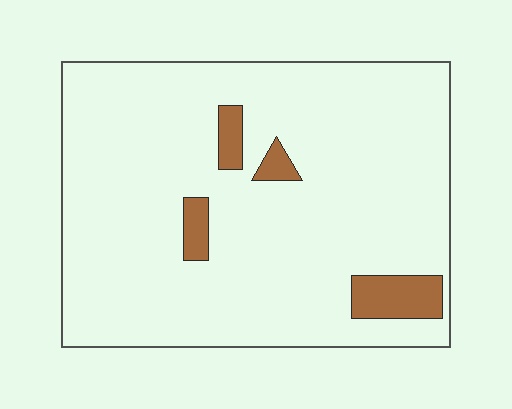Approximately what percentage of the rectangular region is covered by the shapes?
Approximately 10%.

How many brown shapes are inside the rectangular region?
4.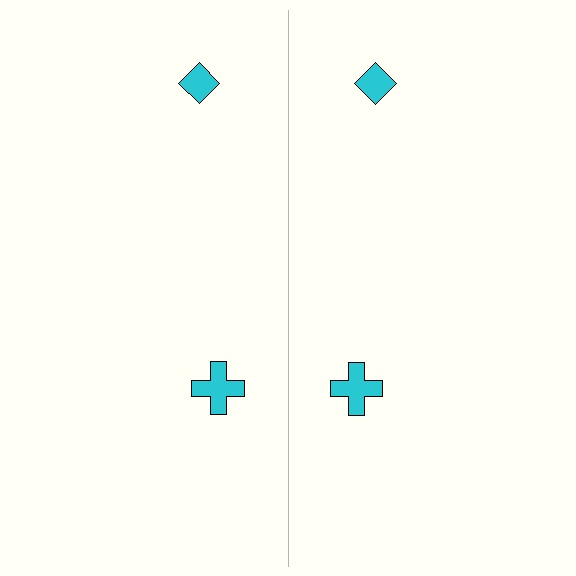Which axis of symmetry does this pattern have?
The pattern has a vertical axis of symmetry running through the center of the image.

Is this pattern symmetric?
Yes, this pattern has bilateral (reflection) symmetry.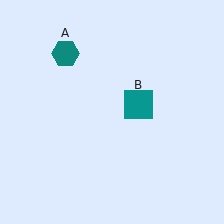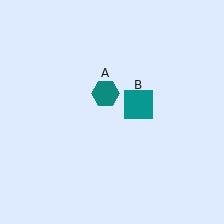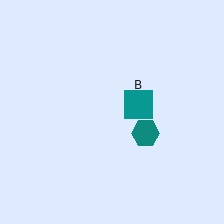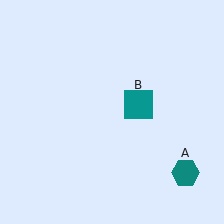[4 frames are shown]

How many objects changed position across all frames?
1 object changed position: teal hexagon (object A).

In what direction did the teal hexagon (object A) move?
The teal hexagon (object A) moved down and to the right.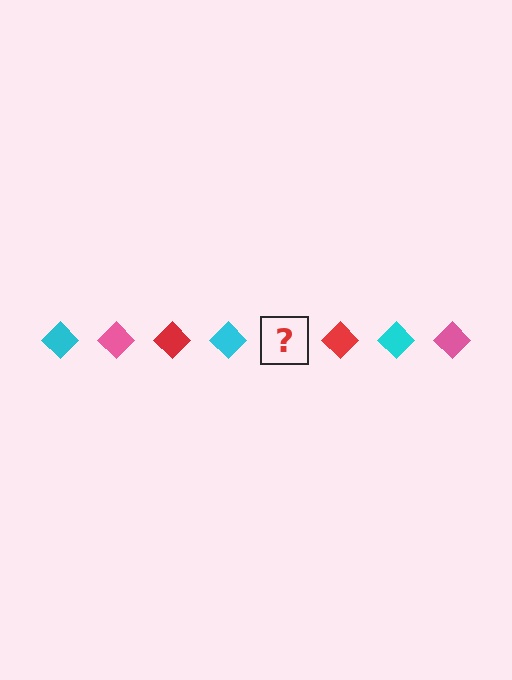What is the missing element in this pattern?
The missing element is a pink diamond.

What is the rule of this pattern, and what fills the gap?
The rule is that the pattern cycles through cyan, pink, red diamonds. The gap should be filled with a pink diamond.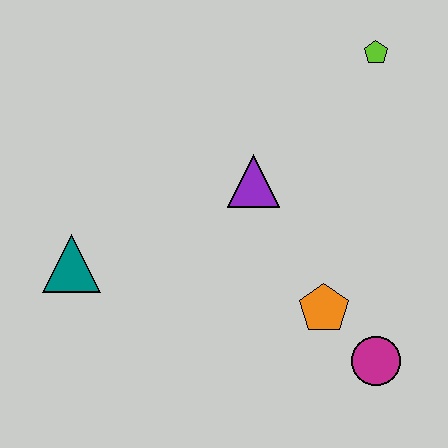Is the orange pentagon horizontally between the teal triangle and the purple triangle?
No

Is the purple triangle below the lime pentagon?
Yes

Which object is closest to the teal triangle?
The purple triangle is closest to the teal triangle.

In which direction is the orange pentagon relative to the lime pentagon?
The orange pentagon is below the lime pentagon.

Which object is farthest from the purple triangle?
The magenta circle is farthest from the purple triangle.